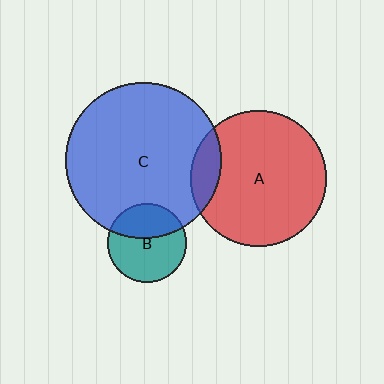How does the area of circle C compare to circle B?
Approximately 3.9 times.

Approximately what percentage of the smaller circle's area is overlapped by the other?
Approximately 40%.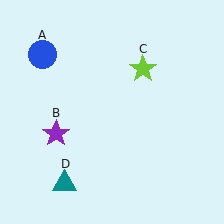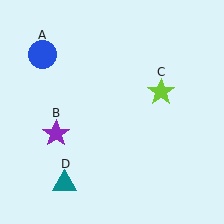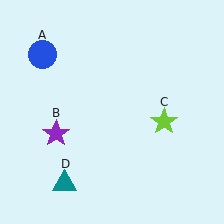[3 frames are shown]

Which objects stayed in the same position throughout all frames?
Blue circle (object A) and purple star (object B) and teal triangle (object D) remained stationary.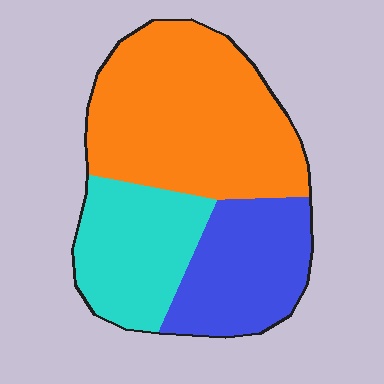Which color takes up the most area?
Orange, at roughly 50%.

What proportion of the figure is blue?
Blue covers 26% of the figure.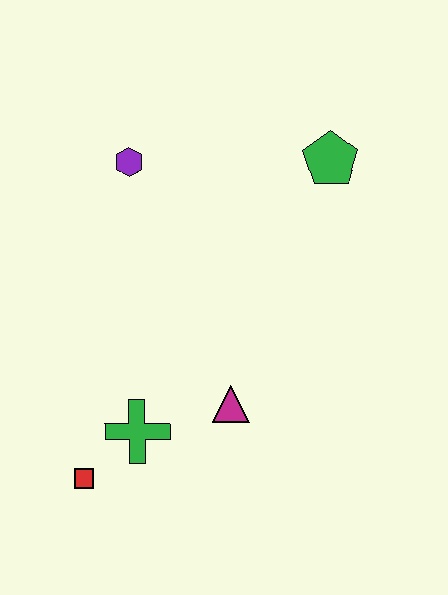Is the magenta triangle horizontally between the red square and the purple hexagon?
No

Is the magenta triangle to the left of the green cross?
No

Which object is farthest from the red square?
The green pentagon is farthest from the red square.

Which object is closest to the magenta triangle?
The green cross is closest to the magenta triangle.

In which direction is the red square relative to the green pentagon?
The red square is below the green pentagon.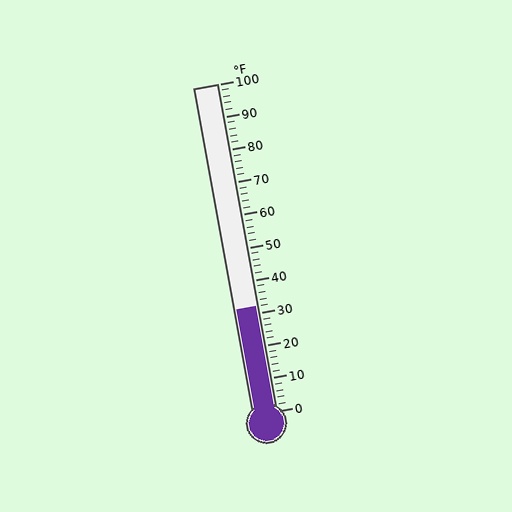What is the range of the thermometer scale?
The thermometer scale ranges from 0°F to 100°F.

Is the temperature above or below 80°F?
The temperature is below 80°F.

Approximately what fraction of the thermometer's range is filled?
The thermometer is filled to approximately 30% of its range.